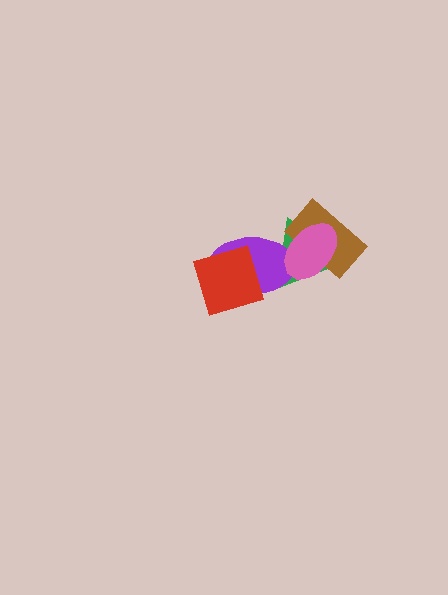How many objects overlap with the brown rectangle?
2 objects overlap with the brown rectangle.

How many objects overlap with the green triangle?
3 objects overlap with the green triangle.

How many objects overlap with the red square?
1 object overlaps with the red square.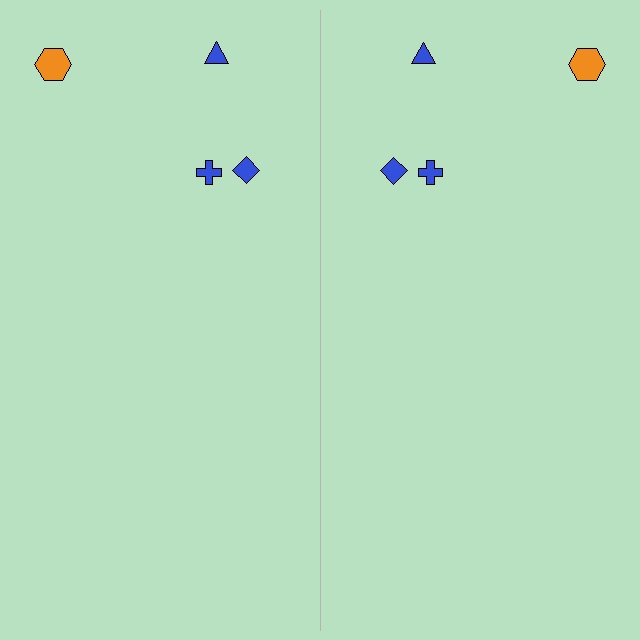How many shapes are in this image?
There are 8 shapes in this image.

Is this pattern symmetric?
Yes, this pattern has bilateral (reflection) symmetry.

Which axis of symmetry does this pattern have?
The pattern has a vertical axis of symmetry running through the center of the image.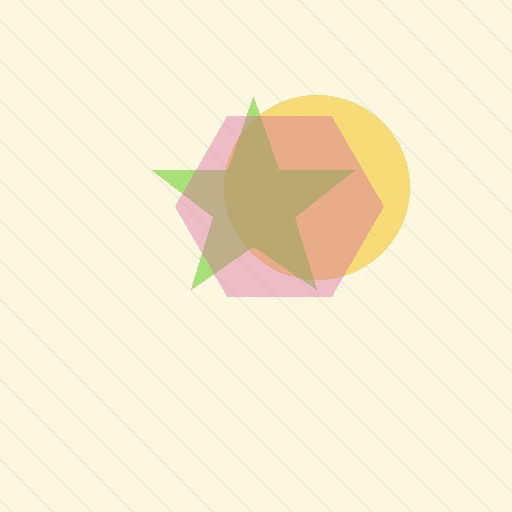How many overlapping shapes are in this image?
There are 3 overlapping shapes in the image.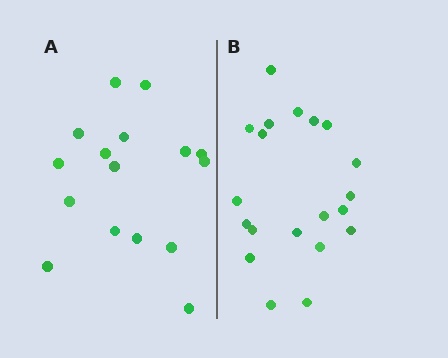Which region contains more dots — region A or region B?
Region B (the right region) has more dots.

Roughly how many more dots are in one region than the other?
Region B has about 4 more dots than region A.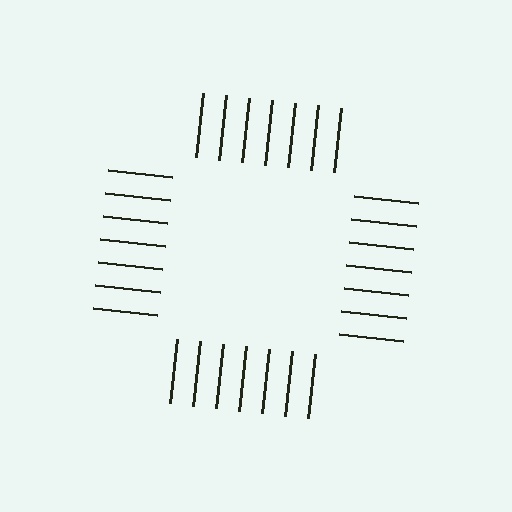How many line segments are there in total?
28 — 7 along each of the 4 edges.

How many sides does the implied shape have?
4 sides — the line-ends trace a square.